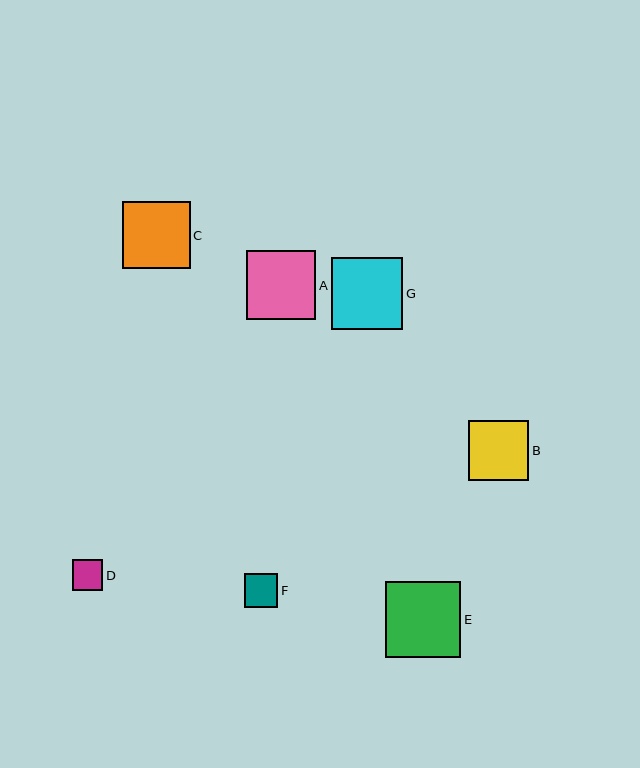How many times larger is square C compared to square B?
Square C is approximately 1.1 times the size of square B.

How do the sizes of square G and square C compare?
Square G and square C are approximately the same size.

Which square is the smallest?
Square D is the smallest with a size of approximately 30 pixels.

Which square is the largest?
Square E is the largest with a size of approximately 75 pixels.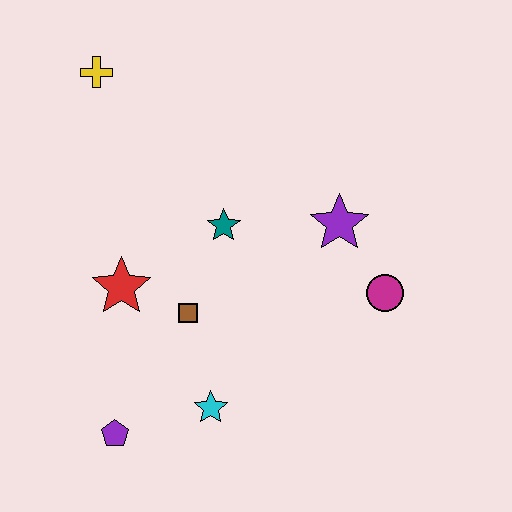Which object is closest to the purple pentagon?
The cyan star is closest to the purple pentagon.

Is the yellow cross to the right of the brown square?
No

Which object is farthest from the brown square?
The yellow cross is farthest from the brown square.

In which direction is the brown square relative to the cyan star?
The brown square is above the cyan star.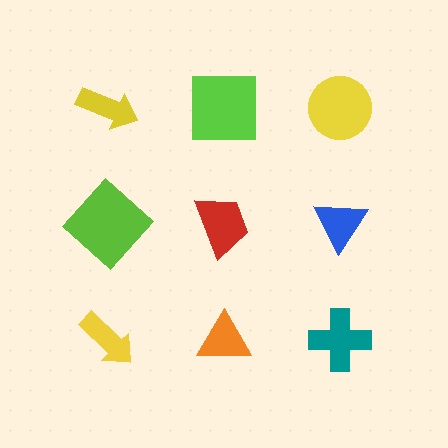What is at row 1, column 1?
A yellow arrow.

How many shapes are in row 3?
3 shapes.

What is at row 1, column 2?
A lime square.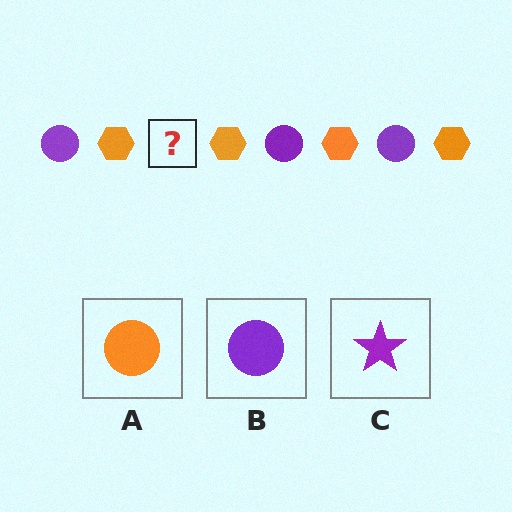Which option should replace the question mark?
Option B.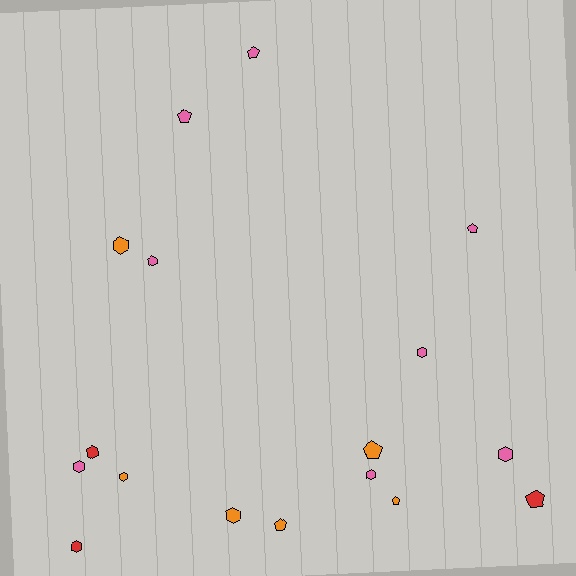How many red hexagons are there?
There are 2 red hexagons.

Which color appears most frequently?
Pink, with 8 objects.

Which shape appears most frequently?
Hexagon, with 10 objects.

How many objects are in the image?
There are 17 objects.